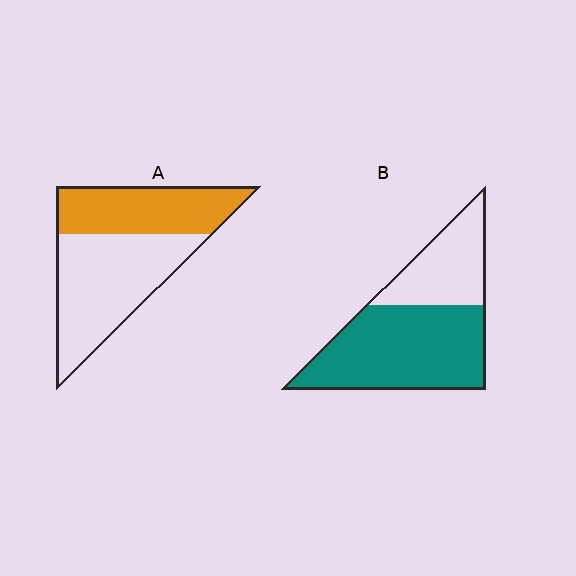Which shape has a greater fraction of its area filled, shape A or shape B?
Shape B.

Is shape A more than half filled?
No.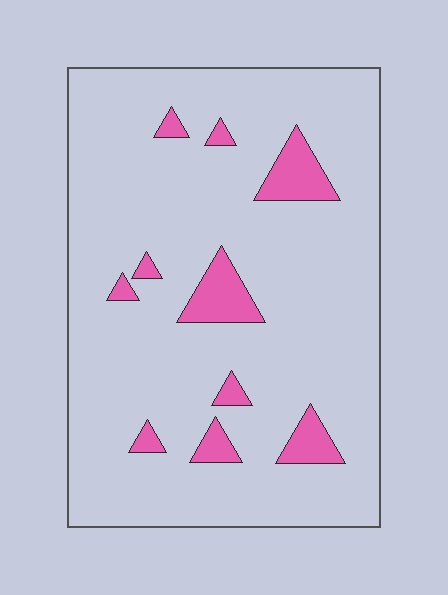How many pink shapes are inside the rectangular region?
10.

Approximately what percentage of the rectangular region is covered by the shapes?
Approximately 10%.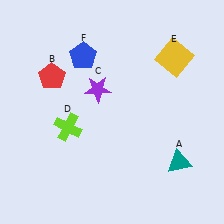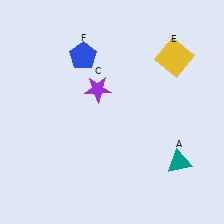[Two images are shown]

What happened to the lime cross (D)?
The lime cross (D) was removed in Image 2. It was in the bottom-left area of Image 1.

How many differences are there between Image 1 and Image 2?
There are 2 differences between the two images.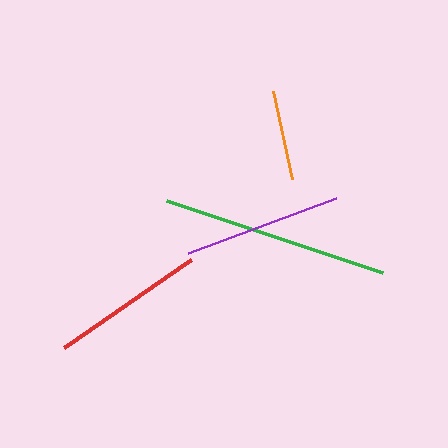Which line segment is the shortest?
The orange line is the shortest at approximately 90 pixels.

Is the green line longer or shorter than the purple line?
The green line is longer than the purple line.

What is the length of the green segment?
The green segment is approximately 228 pixels long.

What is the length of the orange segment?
The orange segment is approximately 90 pixels long.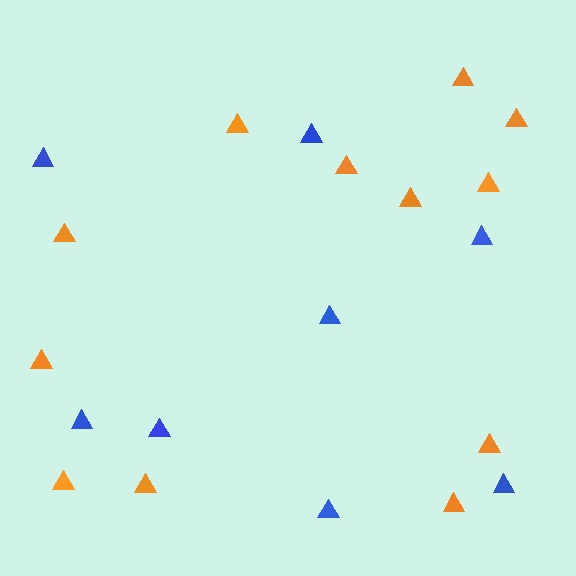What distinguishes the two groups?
There are 2 groups: one group of orange triangles (12) and one group of blue triangles (8).